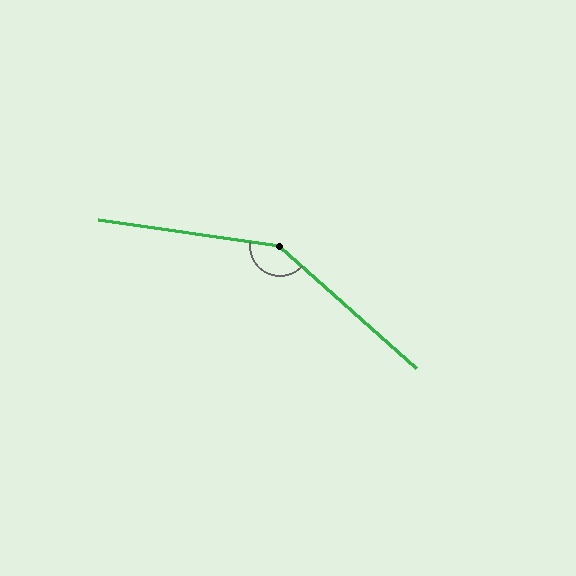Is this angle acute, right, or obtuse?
It is obtuse.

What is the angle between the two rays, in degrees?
Approximately 146 degrees.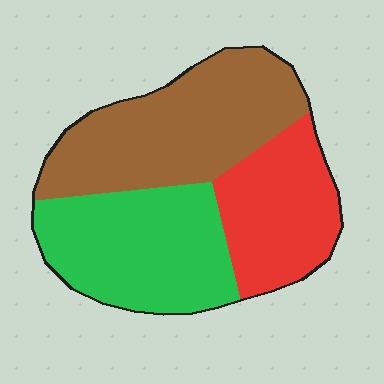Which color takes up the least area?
Red, at roughly 25%.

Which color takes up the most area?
Brown, at roughly 40%.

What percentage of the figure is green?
Green takes up about one third (1/3) of the figure.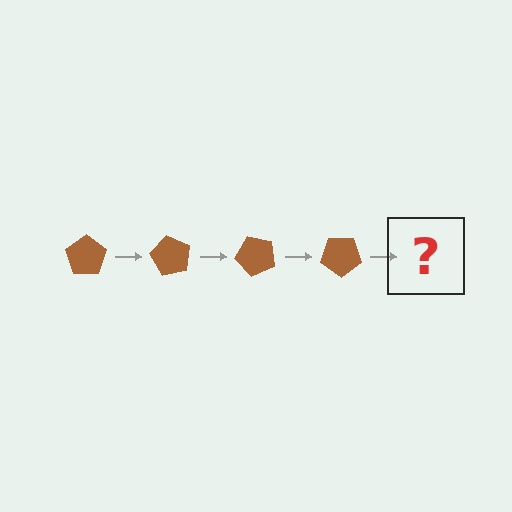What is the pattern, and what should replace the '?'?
The pattern is that the pentagon rotates 60 degrees each step. The '?' should be a brown pentagon rotated 240 degrees.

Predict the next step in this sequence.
The next step is a brown pentagon rotated 240 degrees.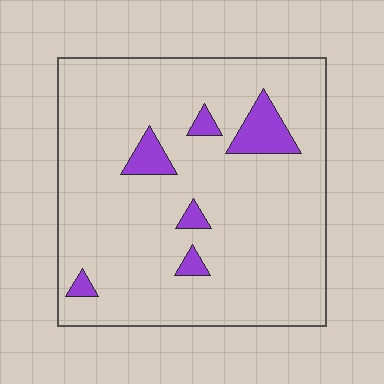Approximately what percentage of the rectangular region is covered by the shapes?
Approximately 10%.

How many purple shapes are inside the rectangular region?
6.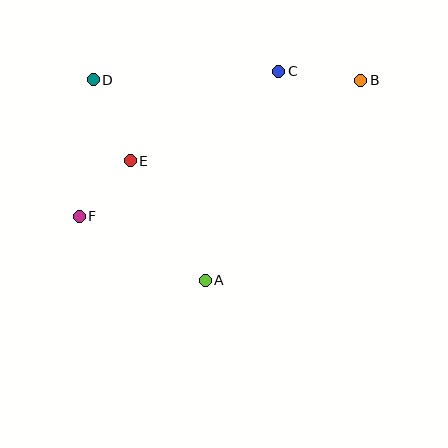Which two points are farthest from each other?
Points B and F are farthest from each other.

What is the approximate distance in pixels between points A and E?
The distance between A and E is approximately 141 pixels.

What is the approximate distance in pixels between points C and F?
The distance between C and F is approximately 247 pixels.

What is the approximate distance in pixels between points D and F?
The distance between D and F is approximately 137 pixels.